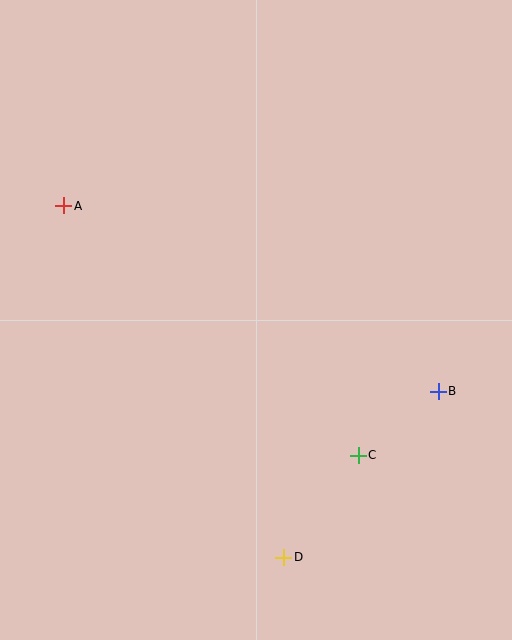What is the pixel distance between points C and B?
The distance between C and B is 102 pixels.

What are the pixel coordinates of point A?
Point A is at (64, 206).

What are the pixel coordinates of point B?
Point B is at (438, 391).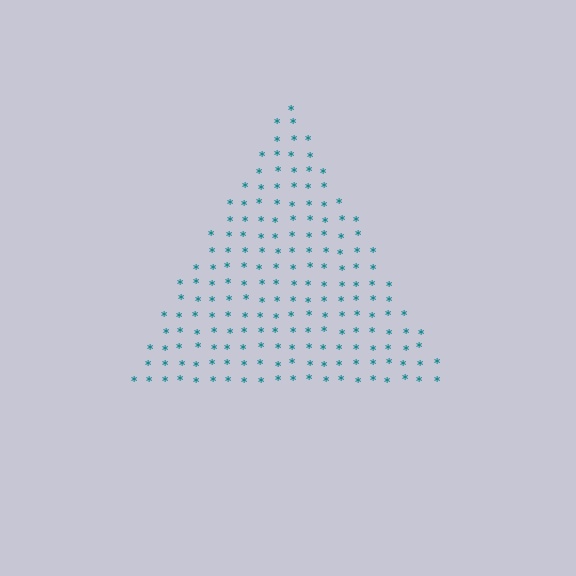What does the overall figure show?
The overall figure shows a triangle.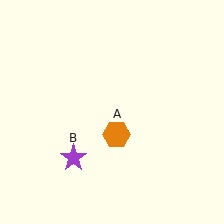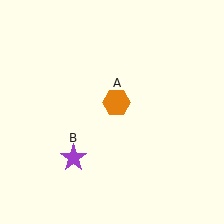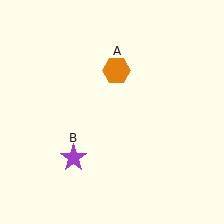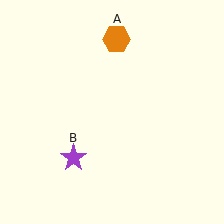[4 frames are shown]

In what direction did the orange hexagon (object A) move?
The orange hexagon (object A) moved up.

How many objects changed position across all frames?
1 object changed position: orange hexagon (object A).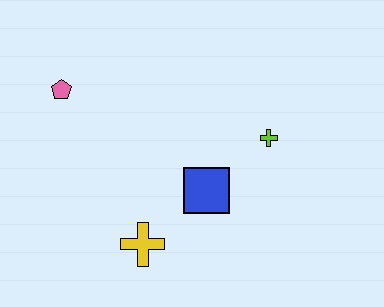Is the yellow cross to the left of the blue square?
Yes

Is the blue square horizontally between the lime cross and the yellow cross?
Yes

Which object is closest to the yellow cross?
The blue square is closest to the yellow cross.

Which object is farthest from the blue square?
The pink pentagon is farthest from the blue square.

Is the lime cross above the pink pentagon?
No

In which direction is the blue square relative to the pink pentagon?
The blue square is to the right of the pink pentagon.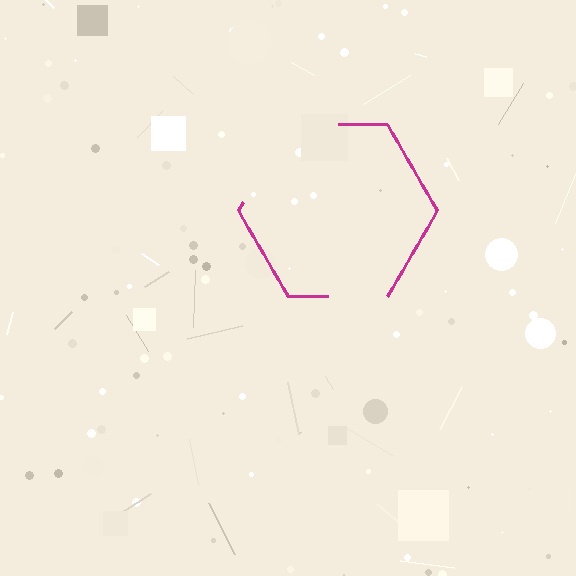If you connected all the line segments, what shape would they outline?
They would outline a hexagon.